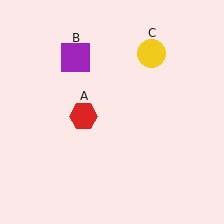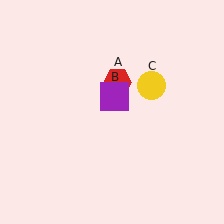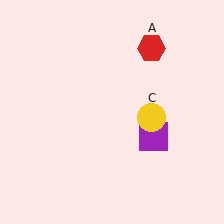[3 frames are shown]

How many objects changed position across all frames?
3 objects changed position: red hexagon (object A), purple square (object B), yellow circle (object C).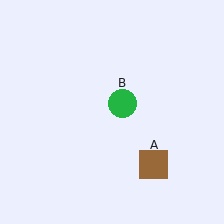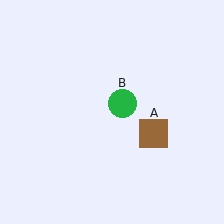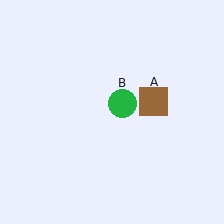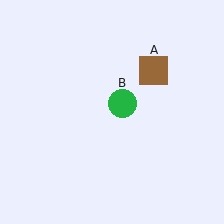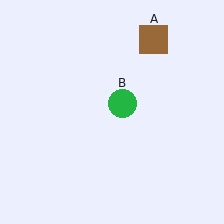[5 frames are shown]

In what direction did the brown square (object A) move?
The brown square (object A) moved up.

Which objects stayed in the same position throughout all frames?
Green circle (object B) remained stationary.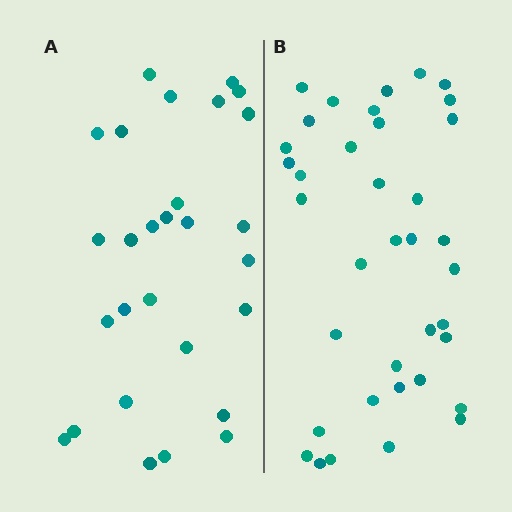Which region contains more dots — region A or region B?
Region B (the right region) has more dots.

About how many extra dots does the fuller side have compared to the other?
Region B has roughly 8 or so more dots than region A.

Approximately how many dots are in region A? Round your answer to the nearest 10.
About 30 dots. (The exact count is 28, which rounds to 30.)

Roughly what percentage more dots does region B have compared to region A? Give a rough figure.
About 30% more.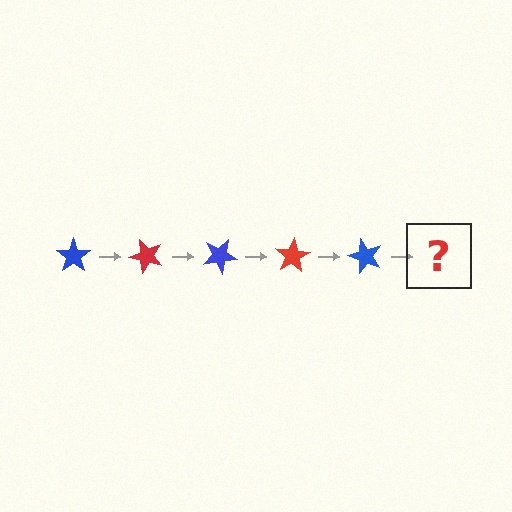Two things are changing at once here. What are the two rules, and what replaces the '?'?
The two rules are that it rotates 50 degrees each step and the color cycles through blue and red. The '?' should be a red star, rotated 250 degrees from the start.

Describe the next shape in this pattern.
It should be a red star, rotated 250 degrees from the start.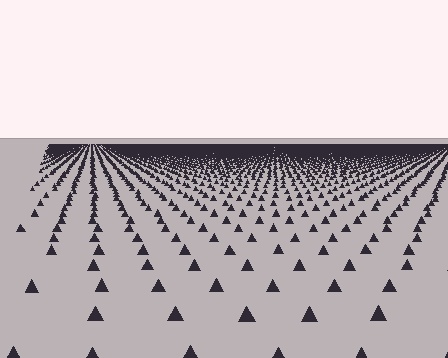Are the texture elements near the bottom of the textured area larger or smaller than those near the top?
Larger. Near the bottom, elements are closer to the viewer and appear at a bigger on-screen size.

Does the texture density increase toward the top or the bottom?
Density increases toward the top.